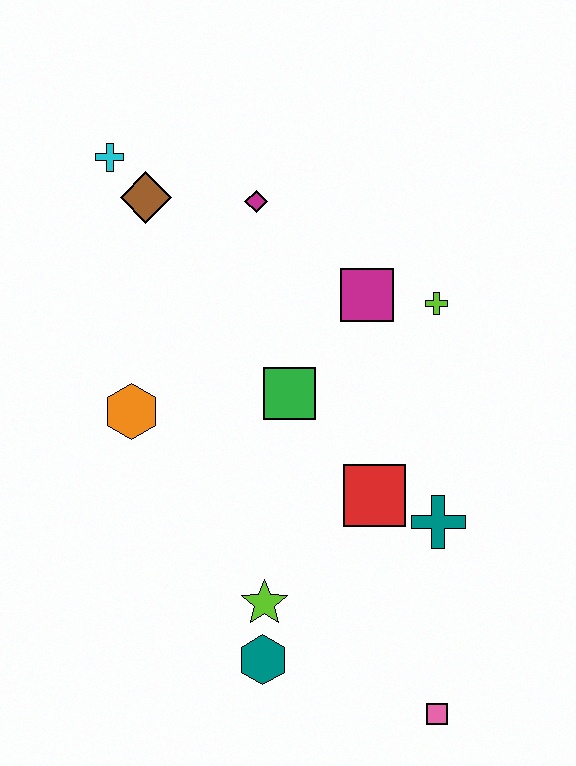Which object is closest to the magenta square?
The lime cross is closest to the magenta square.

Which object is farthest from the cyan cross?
The pink square is farthest from the cyan cross.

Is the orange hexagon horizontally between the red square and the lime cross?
No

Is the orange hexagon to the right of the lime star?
No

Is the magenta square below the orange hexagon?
No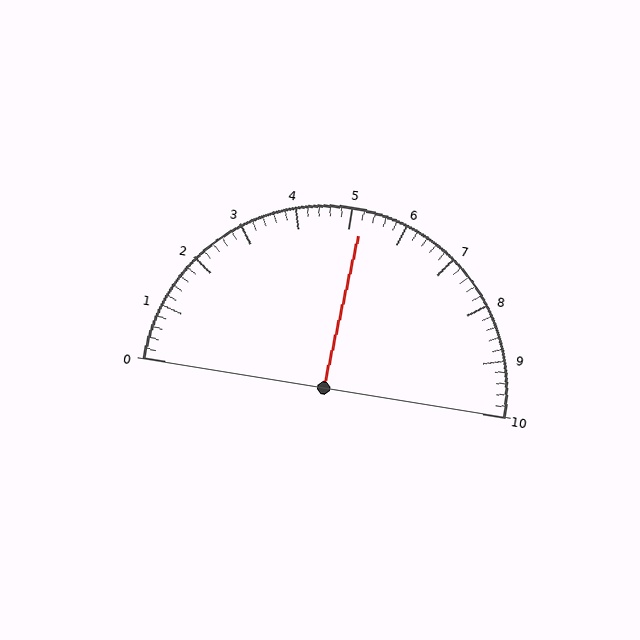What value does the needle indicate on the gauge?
The needle indicates approximately 5.2.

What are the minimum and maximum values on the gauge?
The gauge ranges from 0 to 10.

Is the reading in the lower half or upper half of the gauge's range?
The reading is in the upper half of the range (0 to 10).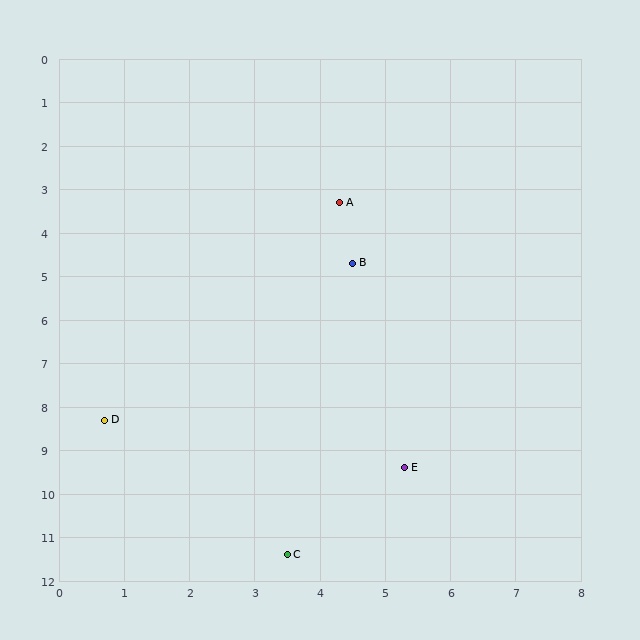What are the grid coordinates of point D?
Point D is at approximately (0.7, 8.3).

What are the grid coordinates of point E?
Point E is at approximately (5.3, 9.4).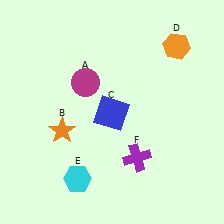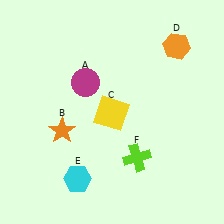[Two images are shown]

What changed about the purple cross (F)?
In Image 1, F is purple. In Image 2, it changed to lime.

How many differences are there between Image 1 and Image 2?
There are 2 differences between the two images.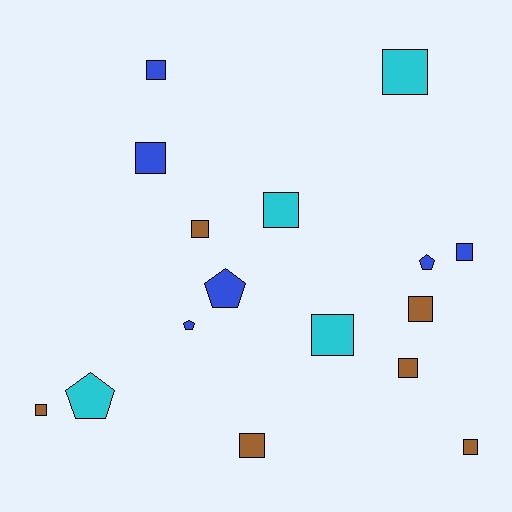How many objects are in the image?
There are 16 objects.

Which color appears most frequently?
Brown, with 6 objects.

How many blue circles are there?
There are no blue circles.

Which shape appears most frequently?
Square, with 12 objects.